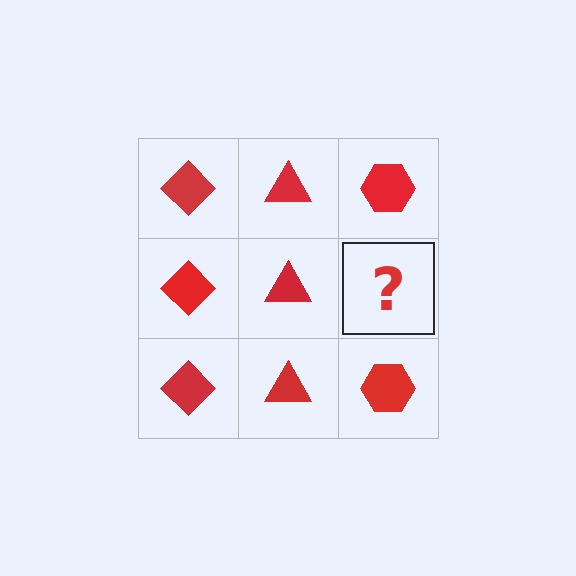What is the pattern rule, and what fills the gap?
The rule is that each column has a consistent shape. The gap should be filled with a red hexagon.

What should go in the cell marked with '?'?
The missing cell should contain a red hexagon.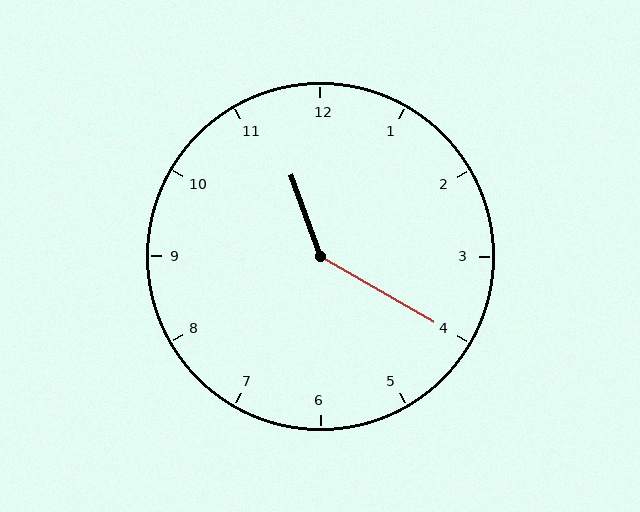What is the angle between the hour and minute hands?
Approximately 140 degrees.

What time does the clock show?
11:20.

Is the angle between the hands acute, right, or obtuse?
It is obtuse.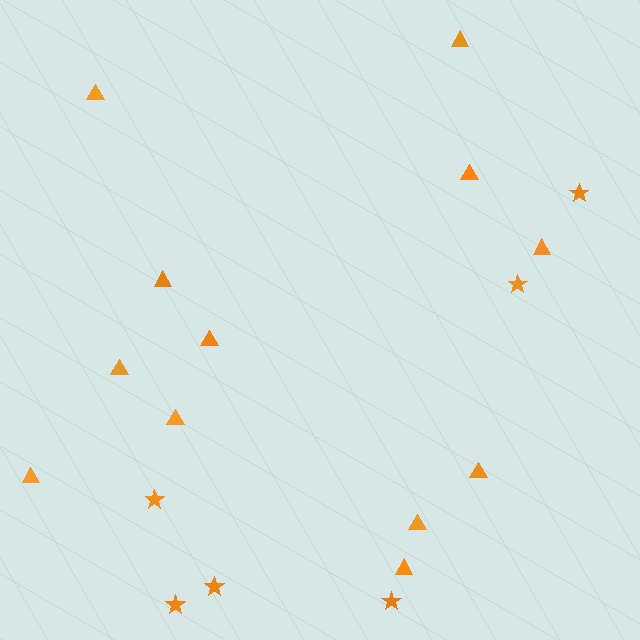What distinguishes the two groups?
There are 2 groups: one group of triangles (12) and one group of stars (6).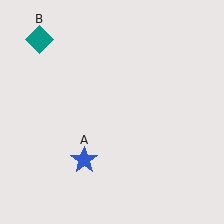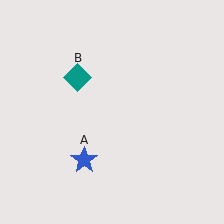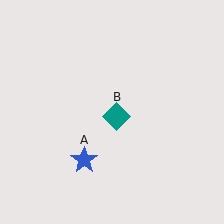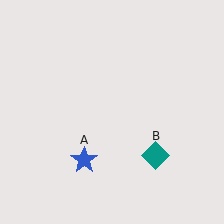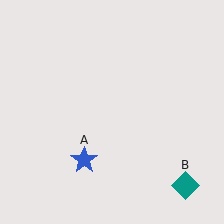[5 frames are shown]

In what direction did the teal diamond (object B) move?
The teal diamond (object B) moved down and to the right.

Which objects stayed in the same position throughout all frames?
Blue star (object A) remained stationary.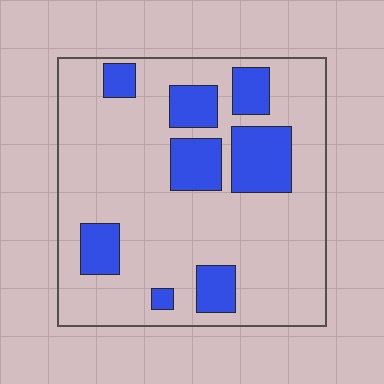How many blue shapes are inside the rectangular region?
8.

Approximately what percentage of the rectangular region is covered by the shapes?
Approximately 25%.